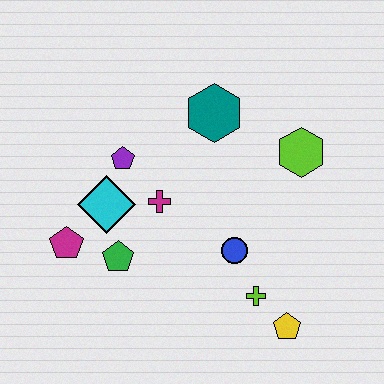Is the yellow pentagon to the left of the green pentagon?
No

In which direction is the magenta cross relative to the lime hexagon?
The magenta cross is to the left of the lime hexagon.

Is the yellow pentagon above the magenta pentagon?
No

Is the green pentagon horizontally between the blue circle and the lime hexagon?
No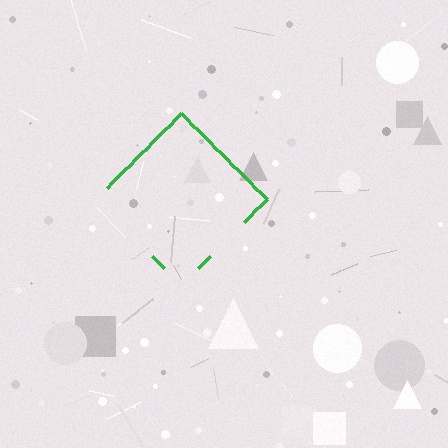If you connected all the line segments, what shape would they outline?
They would outline a diamond.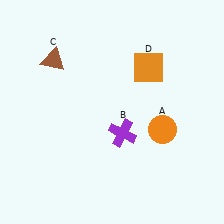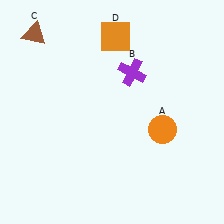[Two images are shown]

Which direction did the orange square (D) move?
The orange square (D) moved left.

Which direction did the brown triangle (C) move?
The brown triangle (C) moved up.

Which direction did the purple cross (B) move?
The purple cross (B) moved up.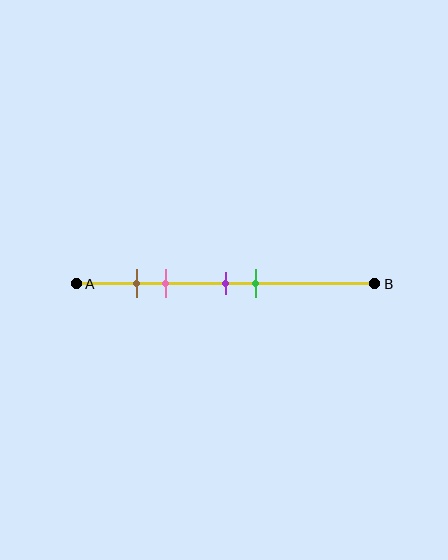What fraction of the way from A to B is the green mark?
The green mark is approximately 60% (0.6) of the way from A to B.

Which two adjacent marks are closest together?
The brown and pink marks are the closest adjacent pair.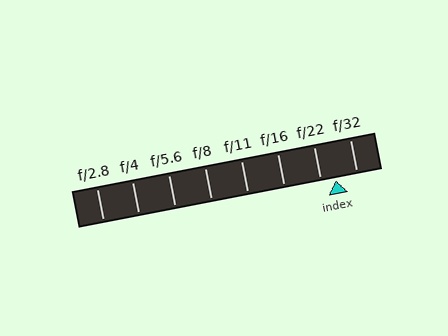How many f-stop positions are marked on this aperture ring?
There are 8 f-stop positions marked.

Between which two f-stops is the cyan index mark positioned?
The index mark is between f/22 and f/32.